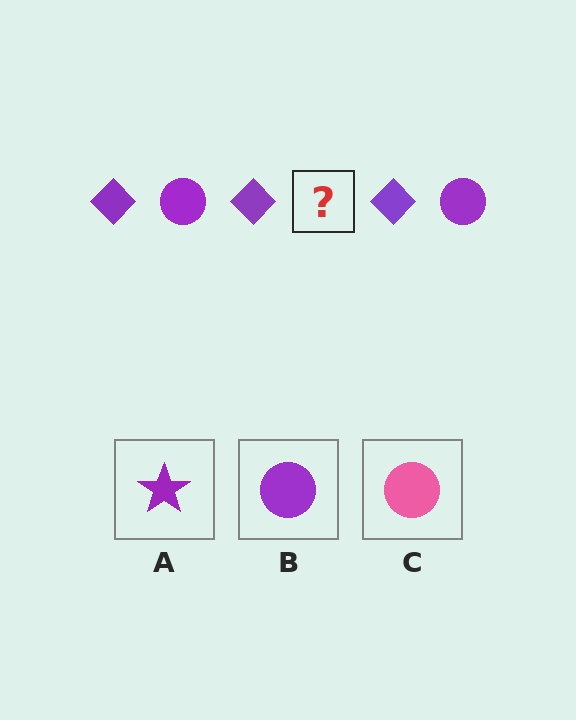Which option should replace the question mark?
Option B.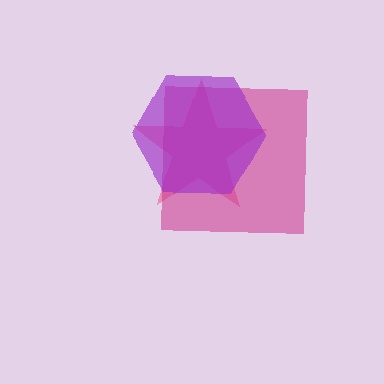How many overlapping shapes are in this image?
There are 3 overlapping shapes in the image.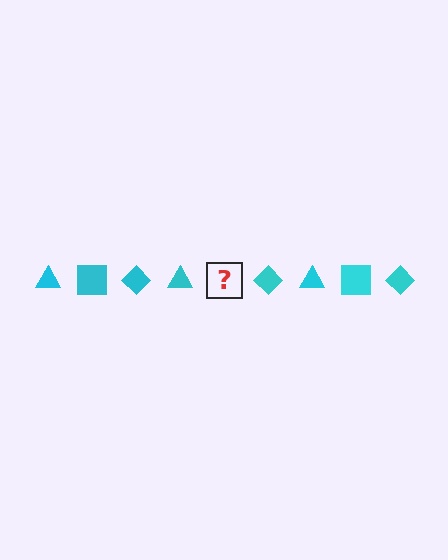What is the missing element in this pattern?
The missing element is a cyan square.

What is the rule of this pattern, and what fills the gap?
The rule is that the pattern cycles through triangle, square, diamond shapes in cyan. The gap should be filled with a cyan square.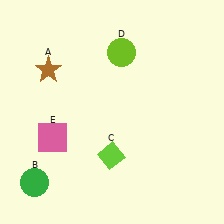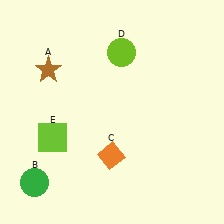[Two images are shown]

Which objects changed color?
C changed from lime to orange. E changed from pink to lime.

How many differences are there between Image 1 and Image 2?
There are 2 differences between the two images.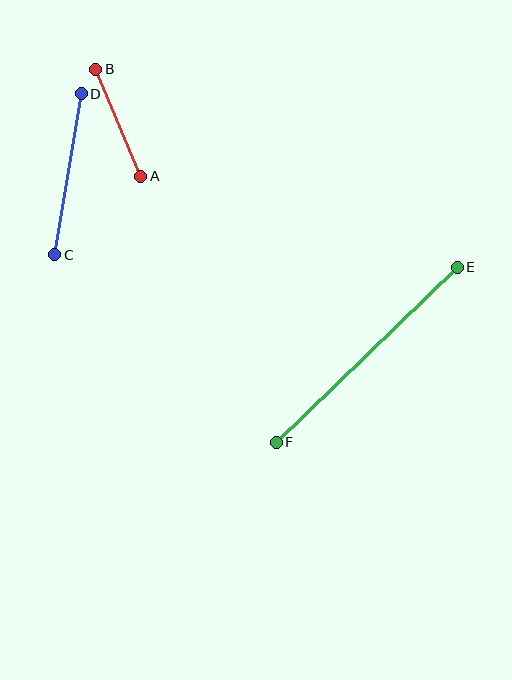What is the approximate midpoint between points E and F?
The midpoint is at approximately (367, 355) pixels.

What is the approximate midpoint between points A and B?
The midpoint is at approximately (118, 123) pixels.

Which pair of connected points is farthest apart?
Points E and F are farthest apart.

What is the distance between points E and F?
The distance is approximately 252 pixels.